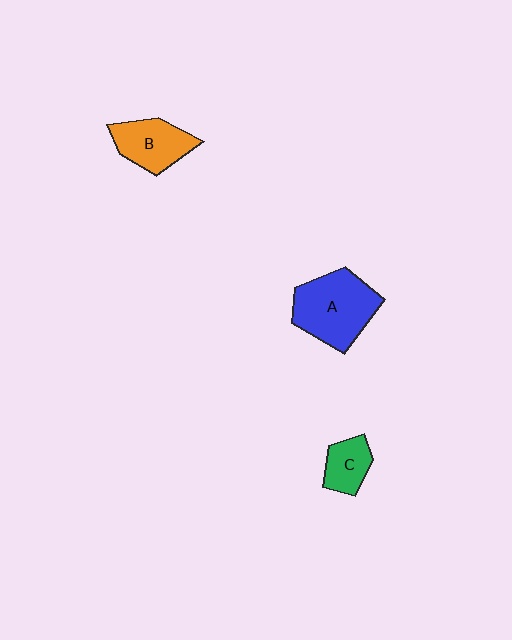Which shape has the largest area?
Shape A (blue).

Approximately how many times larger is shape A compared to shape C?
Approximately 2.3 times.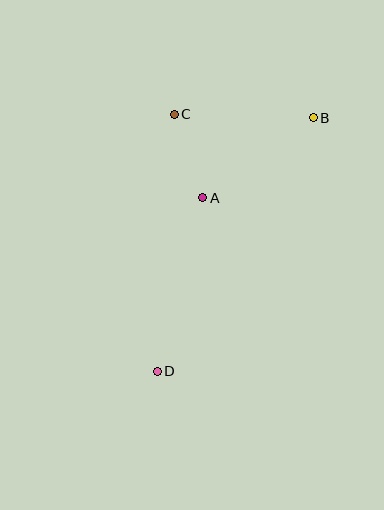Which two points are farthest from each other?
Points B and D are farthest from each other.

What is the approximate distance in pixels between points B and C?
The distance between B and C is approximately 139 pixels.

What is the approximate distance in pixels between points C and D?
The distance between C and D is approximately 258 pixels.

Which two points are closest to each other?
Points A and C are closest to each other.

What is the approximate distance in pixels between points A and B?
The distance between A and B is approximately 137 pixels.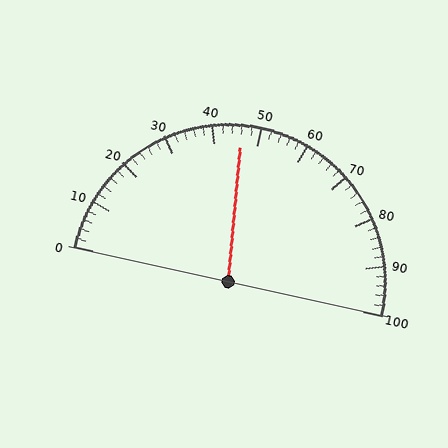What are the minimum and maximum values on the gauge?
The gauge ranges from 0 to 100.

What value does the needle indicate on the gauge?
The needle indicates approximately 46.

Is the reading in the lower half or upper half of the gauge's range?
The reading is in the lower half of the range (0 to 100).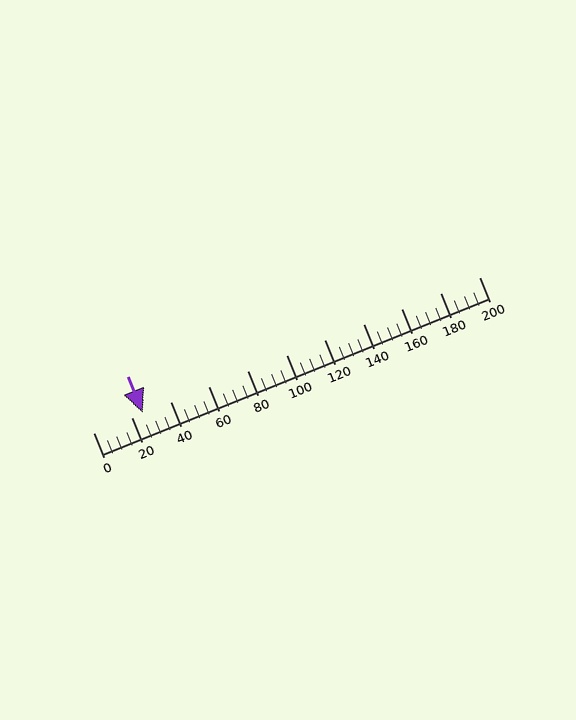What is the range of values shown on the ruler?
The ruler shows values from 0 to 200.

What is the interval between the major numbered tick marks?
The major tick marks are spaced 20 units apart.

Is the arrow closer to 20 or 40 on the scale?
The arrow is closer to 20.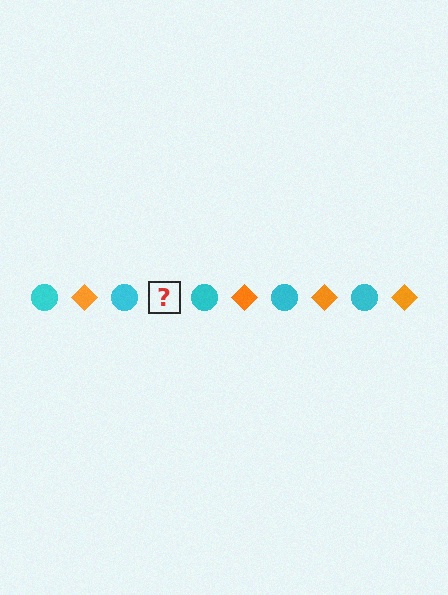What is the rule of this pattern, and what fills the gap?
The rule is that the pattern alternates between cyan circle and orange diamond. The gap should be filled with an orange diamond.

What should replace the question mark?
The question mark should be replaced with an orange diamond.